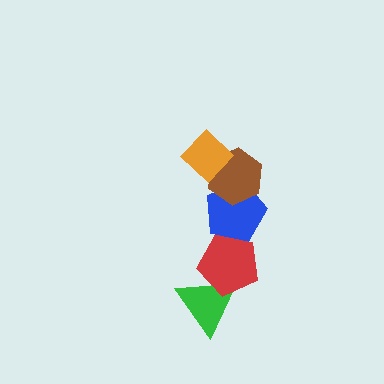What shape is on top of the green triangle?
The red pentagon is on top of the green triangle.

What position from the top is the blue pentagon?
The blue pentagon is 3rd from the top.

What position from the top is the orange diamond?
The orange diamond is 1st from the top.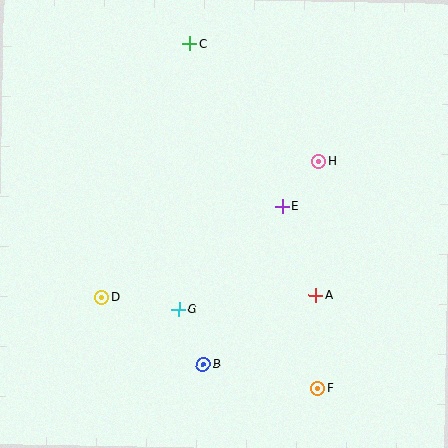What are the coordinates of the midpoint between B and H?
The midpoint between B and H is at (261, 262).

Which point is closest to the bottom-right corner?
Point F is closest to the bottom-right corner.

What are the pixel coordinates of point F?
Point F is at (318, 388).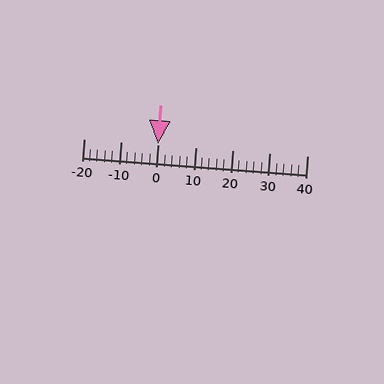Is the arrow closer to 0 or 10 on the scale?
The arrow is closer to 0.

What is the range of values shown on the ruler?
The ruler shows values from -20 to 40.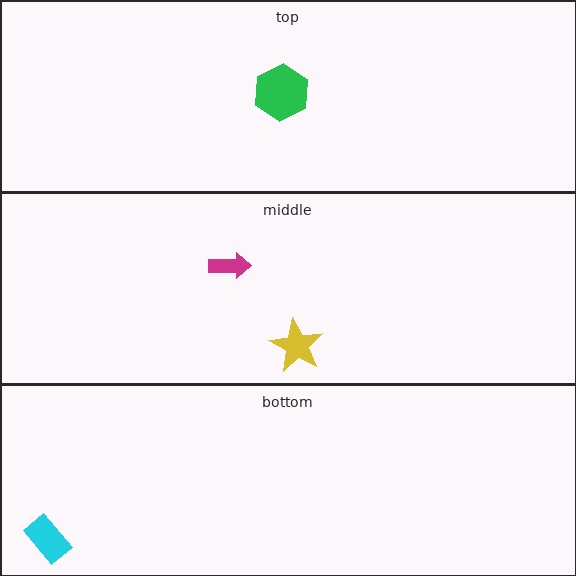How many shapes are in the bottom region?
1.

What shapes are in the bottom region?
The cyan rectangle.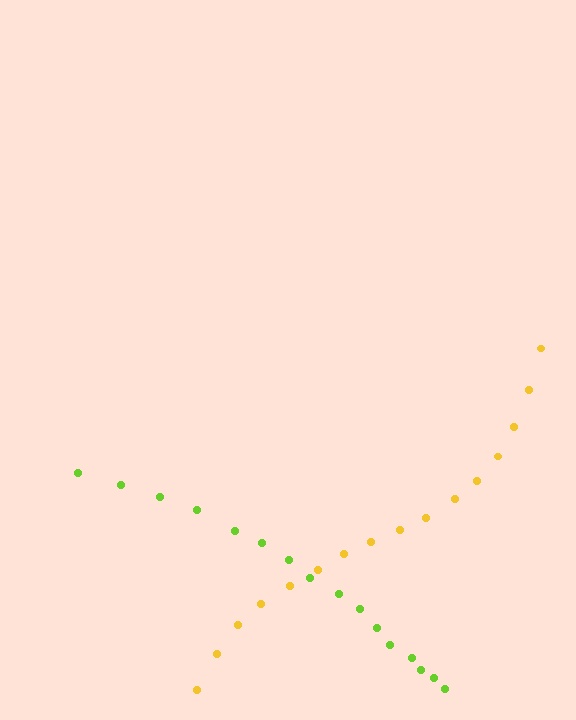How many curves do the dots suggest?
There are 2 distinct paths.